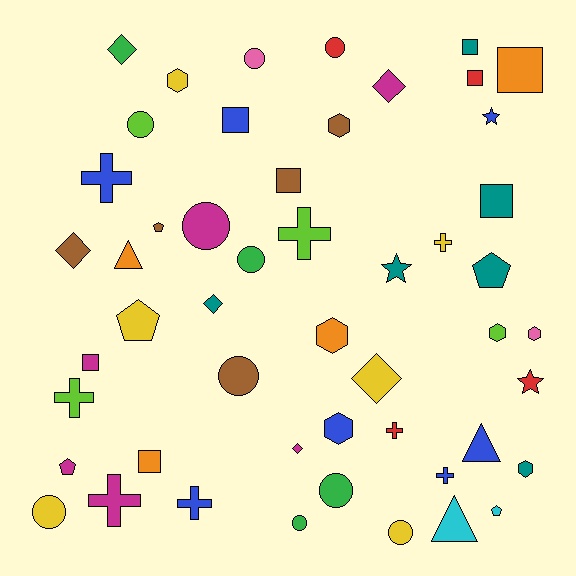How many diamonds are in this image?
There are 6 diamonds.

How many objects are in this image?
There are 50 objects.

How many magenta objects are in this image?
There are 6 magenta objects.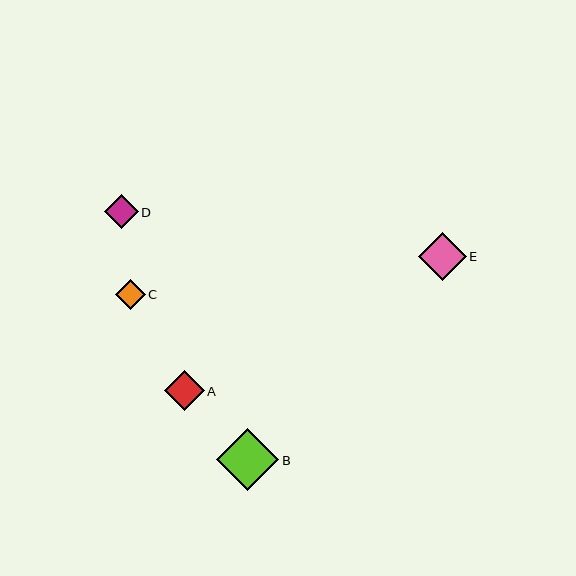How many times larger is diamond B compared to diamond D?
Diamond B is approximately 1.8 times the size of diamond D.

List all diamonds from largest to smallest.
From largest to smallest: B, E, A, D, C.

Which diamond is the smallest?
Diamond C is the smallest with a size of approximately 30 pixels.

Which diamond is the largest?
Diamond B is the largest with a size of approximately 62 pixels.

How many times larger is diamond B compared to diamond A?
Diamond B is approximately 1.6 times the size of diamond A.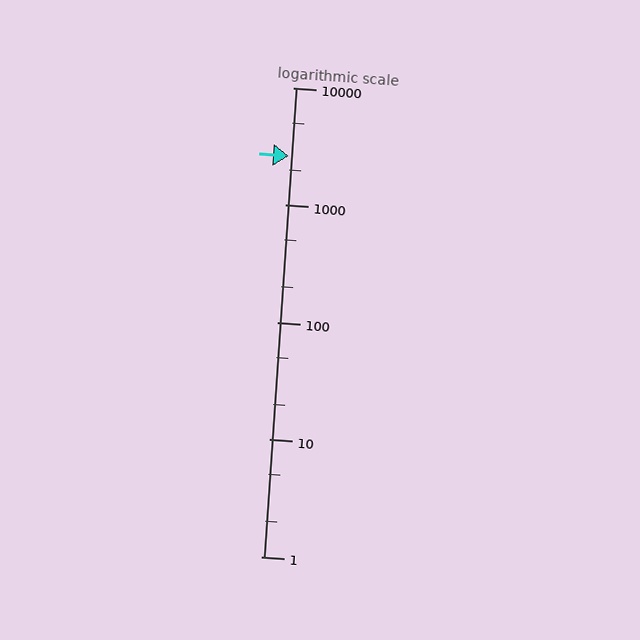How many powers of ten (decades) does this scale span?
The scale spans 4 decades, from 1 to 10000.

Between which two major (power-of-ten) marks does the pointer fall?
The pointer is between 1000 and 10000.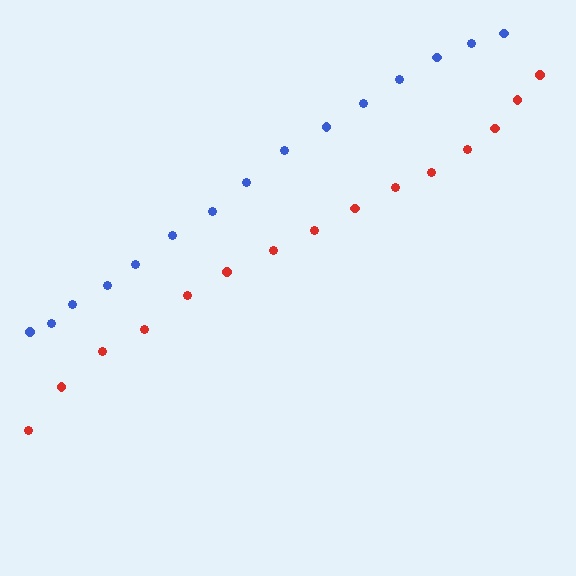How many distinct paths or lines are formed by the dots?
There are 2 distinct paths.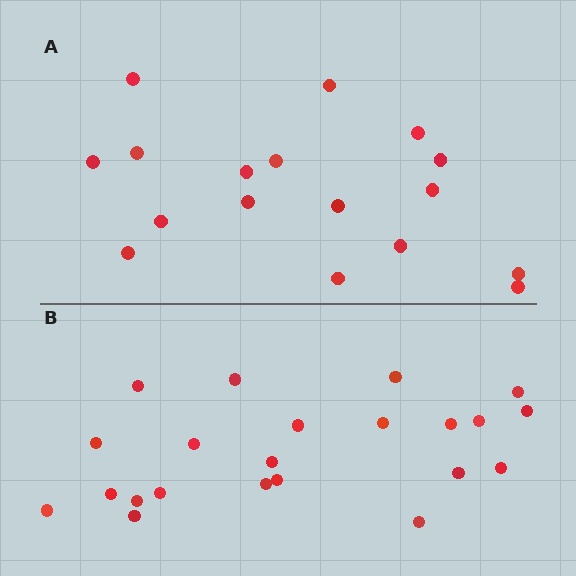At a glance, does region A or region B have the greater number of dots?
Region B (the bottom region) has more dots.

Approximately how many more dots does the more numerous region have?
Region B has about 5 more dots than region A.